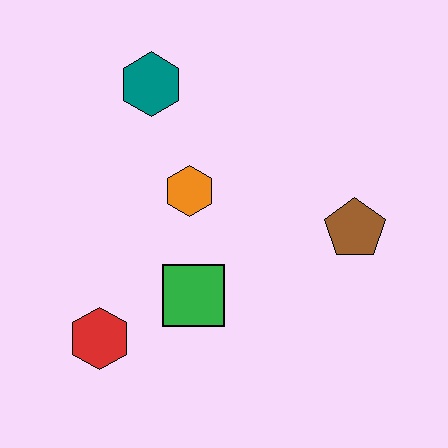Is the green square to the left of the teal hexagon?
No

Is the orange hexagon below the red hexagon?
No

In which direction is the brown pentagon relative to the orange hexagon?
The brown pentagon is to the right of the orange hexagon.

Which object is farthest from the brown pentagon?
The red hexagon is farthest from the brown pentagon.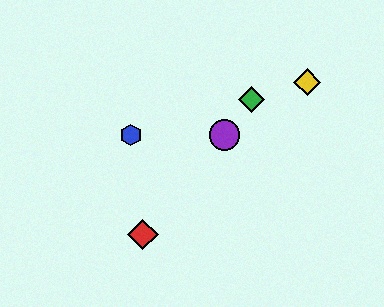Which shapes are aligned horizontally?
The blue hexagon, the purple circle are aligned horizontally.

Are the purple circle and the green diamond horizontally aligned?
No, the purple circle is at y≈135 and the green diamond is at y≈99.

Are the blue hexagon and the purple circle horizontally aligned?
Yes, both are at y≈135.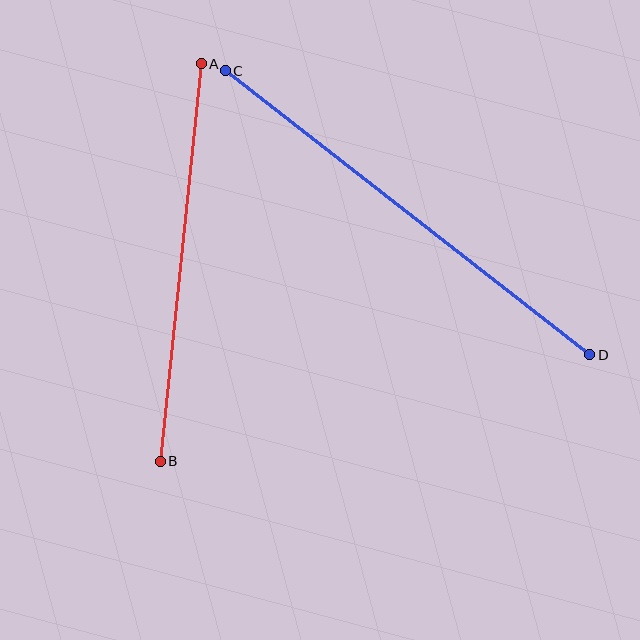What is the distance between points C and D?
The distance is approximately 462 pixels.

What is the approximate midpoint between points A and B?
The midpoint is at approximately (181, 263) pixels.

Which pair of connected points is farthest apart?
Points C and D are farthest apart.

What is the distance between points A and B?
The distance is approximately 400 pixels.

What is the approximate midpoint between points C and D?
The midpoint is at approximately (407, 213) pixels.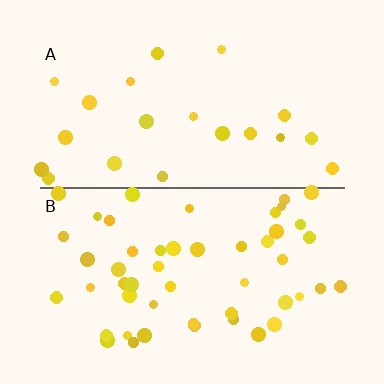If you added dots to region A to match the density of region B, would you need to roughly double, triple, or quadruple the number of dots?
Approximately double.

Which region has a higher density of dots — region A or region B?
B (the bottom).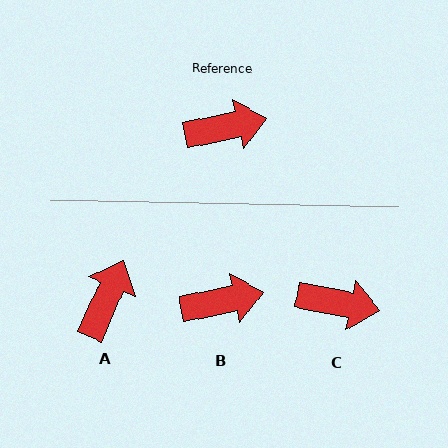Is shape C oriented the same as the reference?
No, it is off by about 23 degrees.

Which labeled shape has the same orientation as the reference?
B.